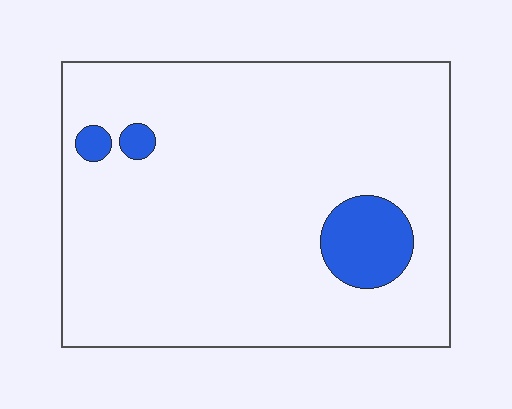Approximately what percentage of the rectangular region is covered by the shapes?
Approximately 10%.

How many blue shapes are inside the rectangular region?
3.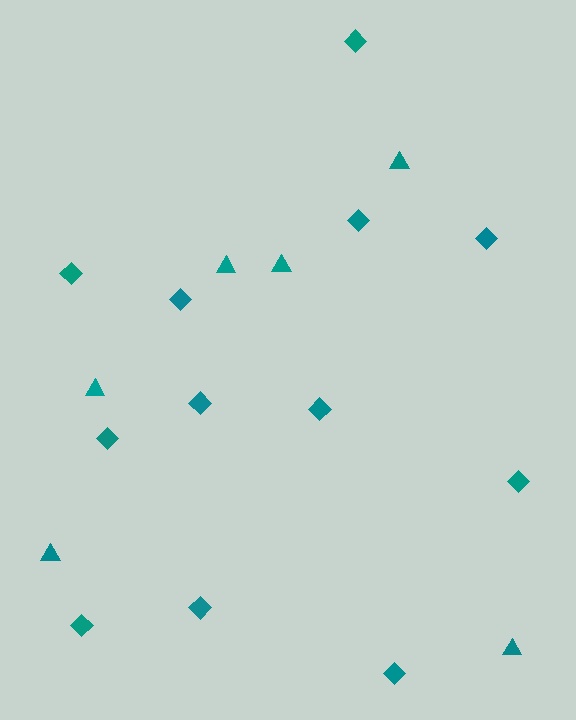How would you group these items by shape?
There are 2 groups: one group of diamonds (12) and one group of triangles (6).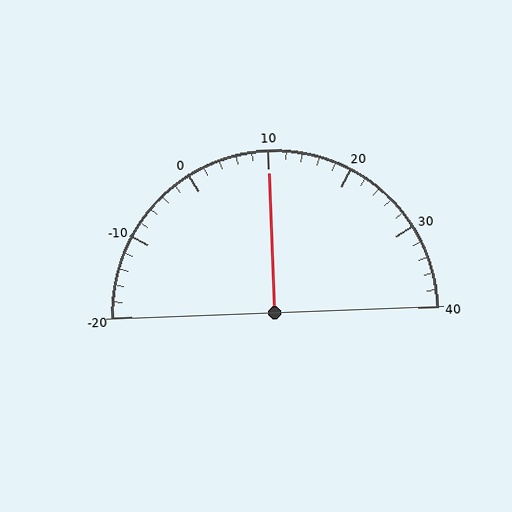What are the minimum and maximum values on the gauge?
The gauge ranges from -20 to 40.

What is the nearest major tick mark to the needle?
The nearest major tick mark is 10.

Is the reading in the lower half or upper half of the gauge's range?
The reading is in the upper half of the range (-20 to 40).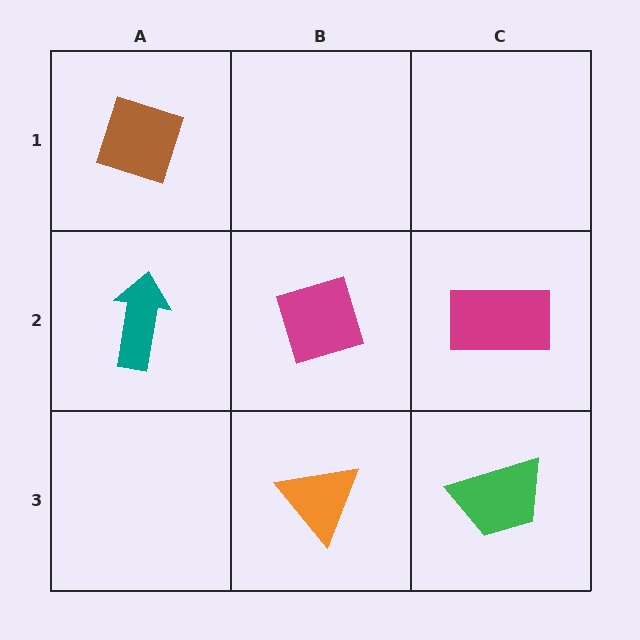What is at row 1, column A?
A brown diamond.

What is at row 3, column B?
An orange triangle.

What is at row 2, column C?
A magenta rectangle.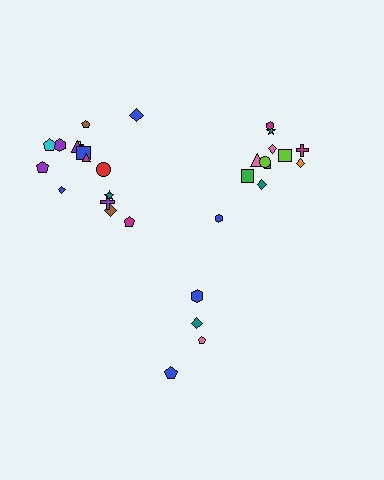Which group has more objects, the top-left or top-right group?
The top-left group.